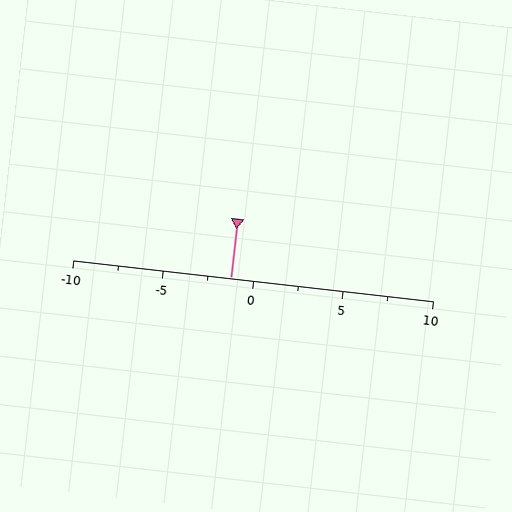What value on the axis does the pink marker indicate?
The marker indicates approximately -1.2.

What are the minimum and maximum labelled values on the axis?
The axis runs from -10 to 10.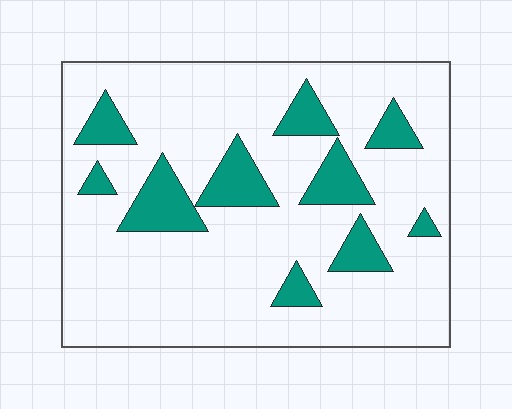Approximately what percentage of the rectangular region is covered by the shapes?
Approximately 20%.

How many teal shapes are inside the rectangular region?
10.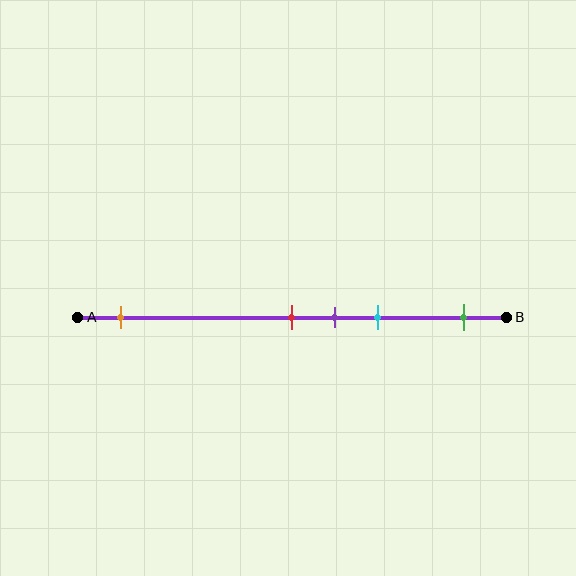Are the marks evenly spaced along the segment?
No, the marks are not evenly spaced.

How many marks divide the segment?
There are 5 marks dividing the segment.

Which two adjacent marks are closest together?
The red and purple marks are the closest adjacent pair.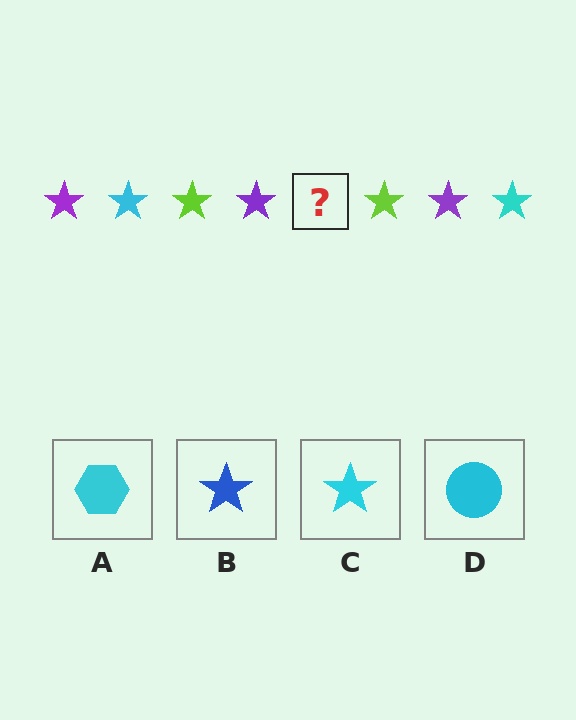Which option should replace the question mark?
Option C.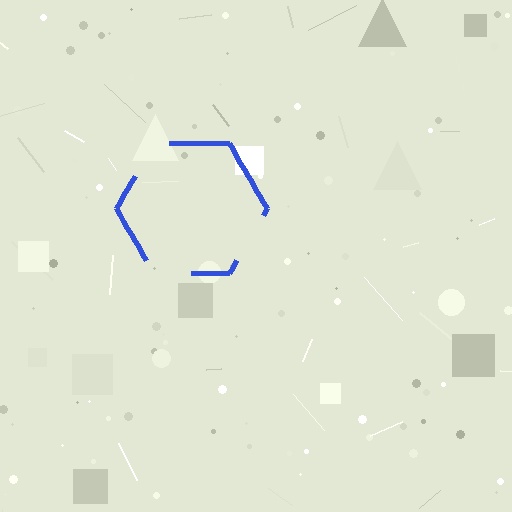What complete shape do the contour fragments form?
The contour fragments form a hexagon.